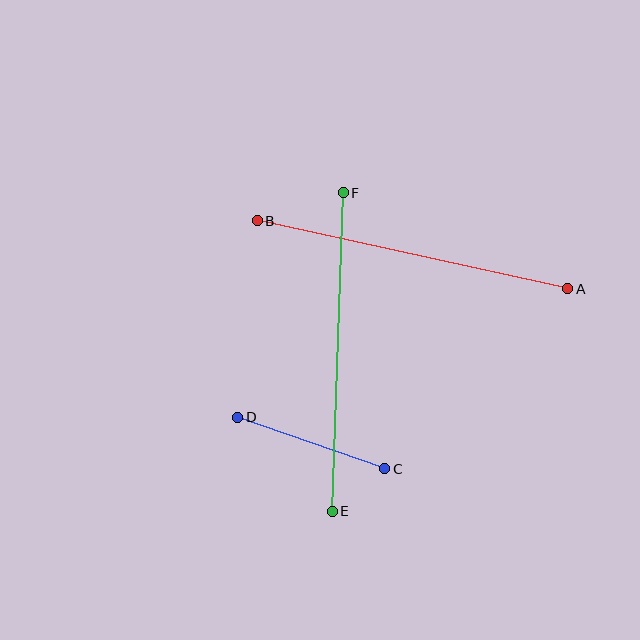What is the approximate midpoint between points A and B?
The midpoint is at approximately (412, 255) pixels.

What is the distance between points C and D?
The distance is approximately 156 pixels.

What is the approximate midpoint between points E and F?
The midpoint is at approximately (338, 352) pixels.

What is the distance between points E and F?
The distance is approximately 318 pixels.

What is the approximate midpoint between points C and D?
The midpoint is at approximately (311, 443) pixels.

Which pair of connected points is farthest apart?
Points E and F are farthest apart.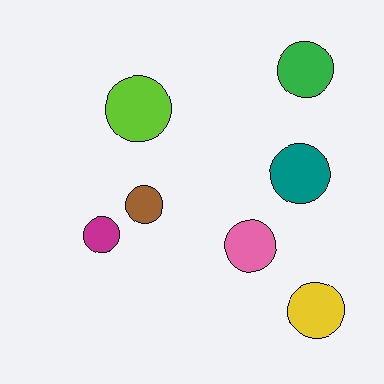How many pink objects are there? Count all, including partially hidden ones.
There is 1 pink object.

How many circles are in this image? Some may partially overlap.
There are 7 circles.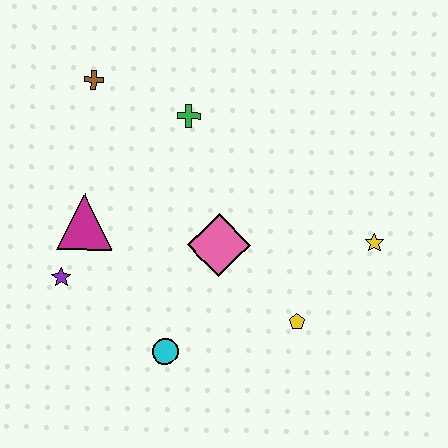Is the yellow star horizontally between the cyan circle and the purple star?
No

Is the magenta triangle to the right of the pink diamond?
No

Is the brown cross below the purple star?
No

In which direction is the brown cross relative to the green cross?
The brown cross is to the left of the green cross.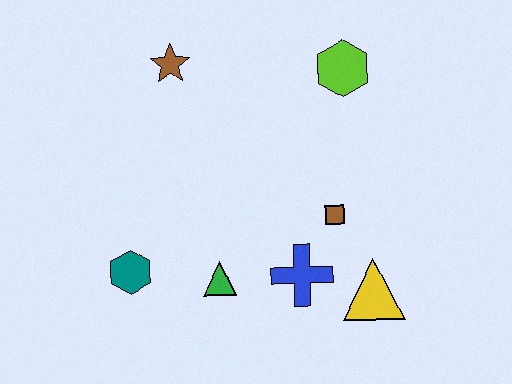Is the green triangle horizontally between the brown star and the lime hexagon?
Yes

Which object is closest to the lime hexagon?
The brown square is closest to the lime hexagon.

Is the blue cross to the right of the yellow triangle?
No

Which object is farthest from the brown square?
The brown star is farthest from the brown square.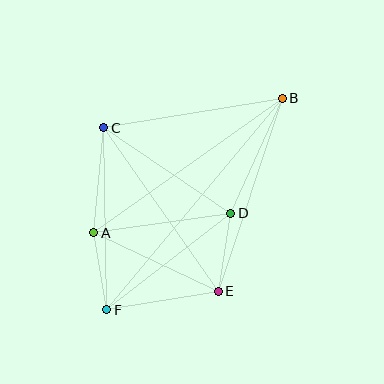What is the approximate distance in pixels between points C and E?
The distance between C and E is approximately 200 pixels.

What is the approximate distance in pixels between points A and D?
The distance between A and D is approximately 138 pixels.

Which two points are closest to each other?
Points A and F are closest to each other.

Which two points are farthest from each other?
Points B and F are farthest from each other.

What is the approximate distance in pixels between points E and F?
The distance between E and F is approximately 113 pixels.